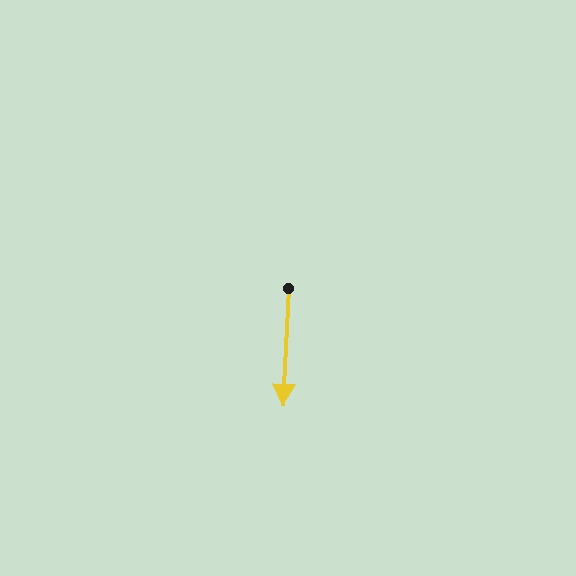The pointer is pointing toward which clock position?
Roughly 6 o'clock.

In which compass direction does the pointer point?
South.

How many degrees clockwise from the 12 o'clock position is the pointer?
Approximately 182 degrees.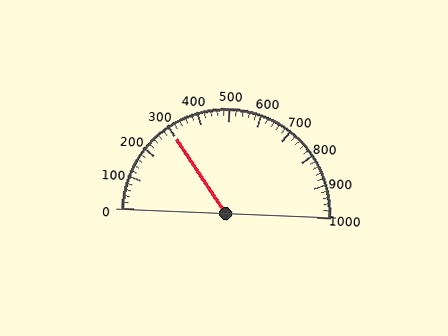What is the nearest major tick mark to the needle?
The nearest major tick mark is 300.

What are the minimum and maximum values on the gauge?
The gauge ranges from 0 to 1000.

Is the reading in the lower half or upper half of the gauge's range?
The reading is in the lower half of the range (0 to 1000).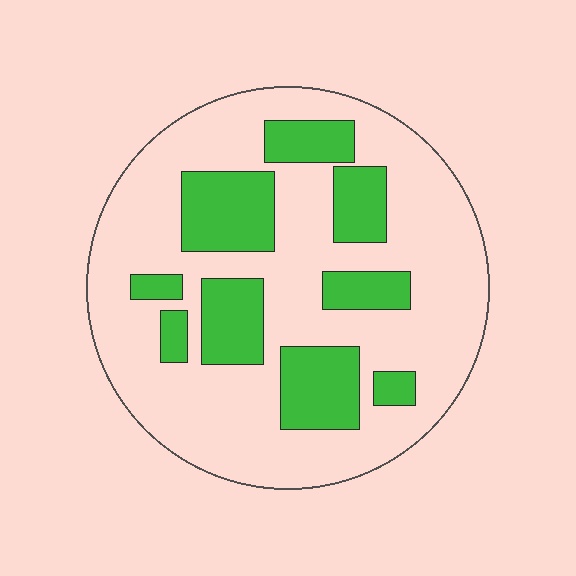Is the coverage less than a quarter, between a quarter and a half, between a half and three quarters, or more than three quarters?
Between a quarter and a half.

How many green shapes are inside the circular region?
9.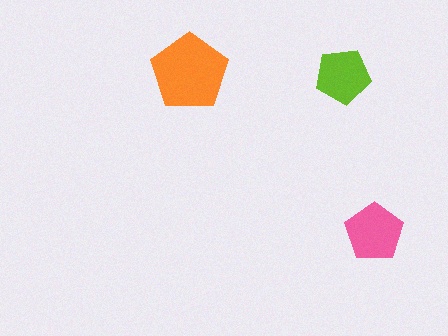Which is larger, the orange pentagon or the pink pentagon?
The orange one.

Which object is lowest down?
The pink pentagon is bottommost.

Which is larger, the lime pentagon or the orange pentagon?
The orange one.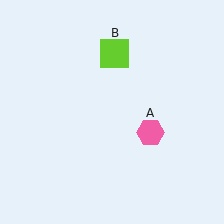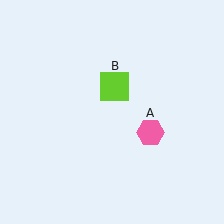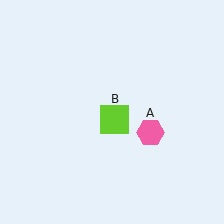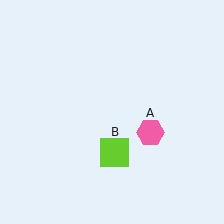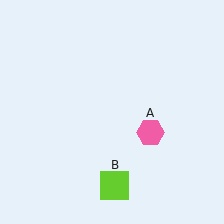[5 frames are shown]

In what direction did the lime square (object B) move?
The lime square (object B) moved down.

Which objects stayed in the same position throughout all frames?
Pink hexagon (object A) remained stationary.